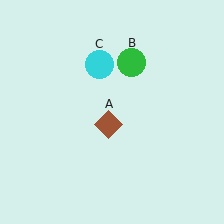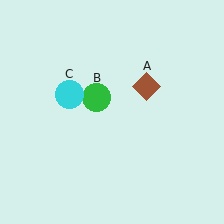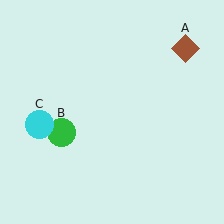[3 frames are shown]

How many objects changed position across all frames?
3 objects changed position: brown diamond (object A), green circle (object B), cyan circle (object C).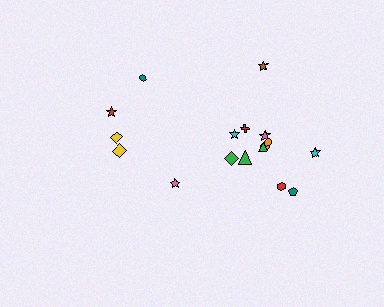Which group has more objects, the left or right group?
The right group.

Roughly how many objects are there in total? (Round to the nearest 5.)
Roughly 15 objects in total.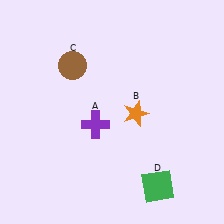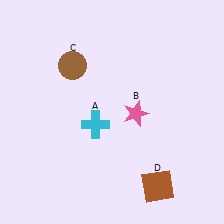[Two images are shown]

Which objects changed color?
A changed from purple to cyan. B changed from orange to pink. D changed from green to brown.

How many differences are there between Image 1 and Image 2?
There are 3 differences between the two images.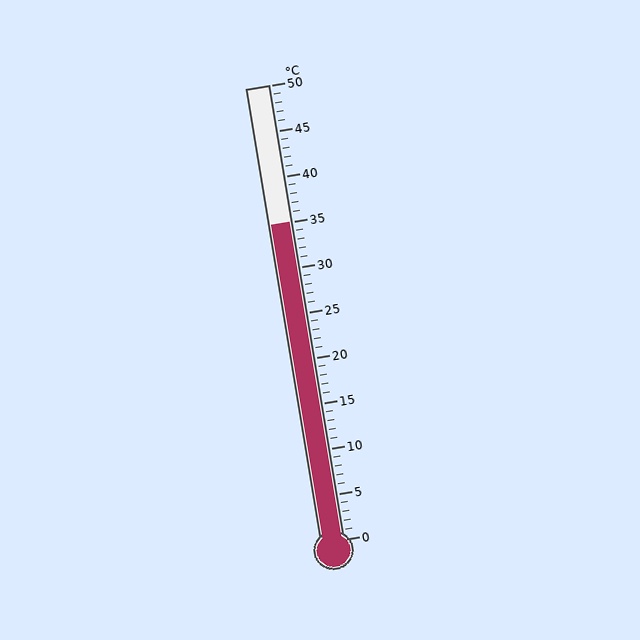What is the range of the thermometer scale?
The thermometer scale ranges from 0°C to 50°C.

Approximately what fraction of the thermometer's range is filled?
The thermometer is filled to approximately 70% of its range.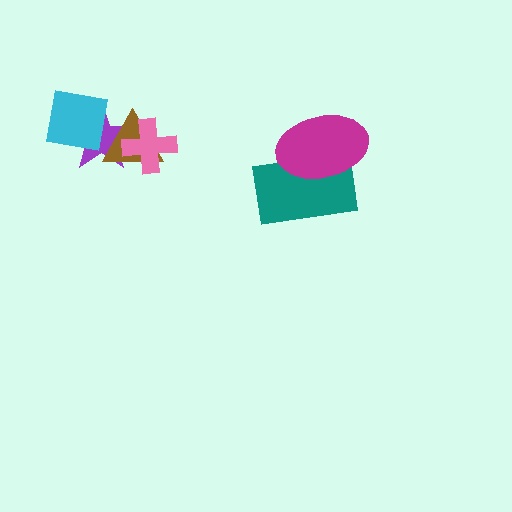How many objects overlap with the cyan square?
2 objects overlap with the cyan square.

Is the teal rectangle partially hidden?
Yes, it is partially covered by another shape.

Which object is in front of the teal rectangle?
The magenta ellipse is in front of the teal rectangle.